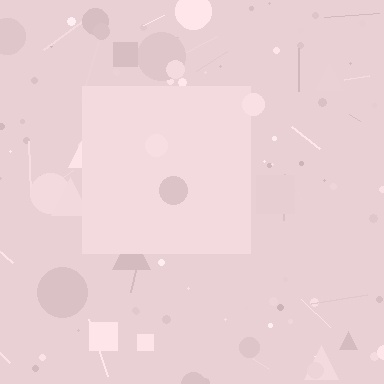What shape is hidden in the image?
A square is hidden in the image.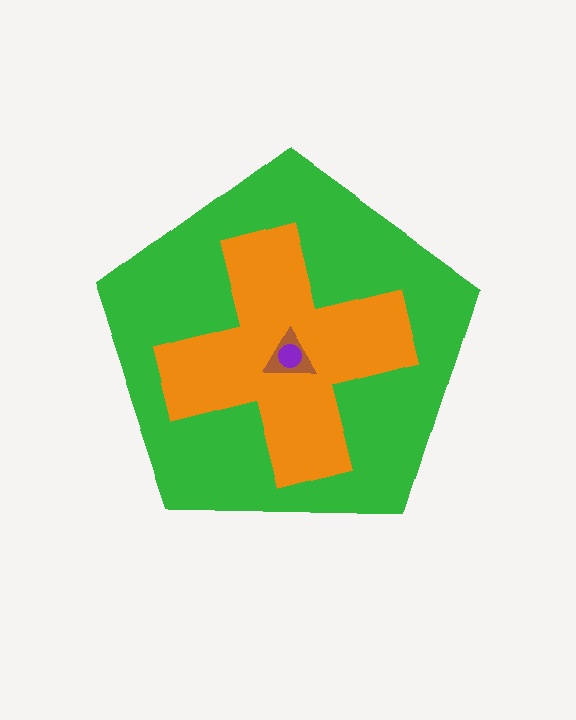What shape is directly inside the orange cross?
The brown triangle.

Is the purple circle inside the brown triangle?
Yes.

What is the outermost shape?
The green pentagon.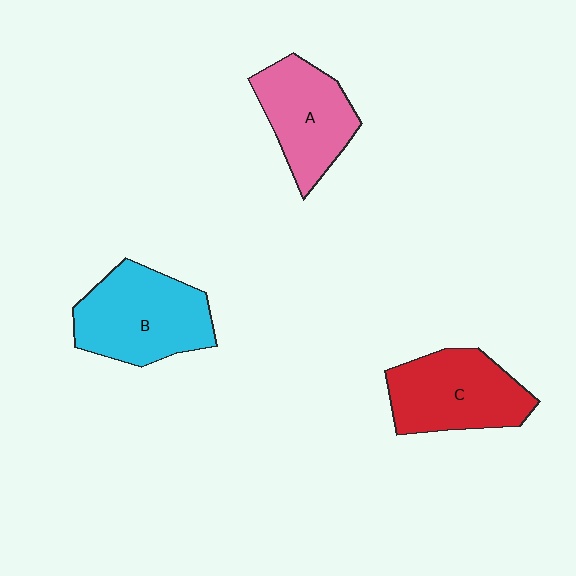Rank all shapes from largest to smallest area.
From largest to smallest: B (cyan), C (red), A (pink).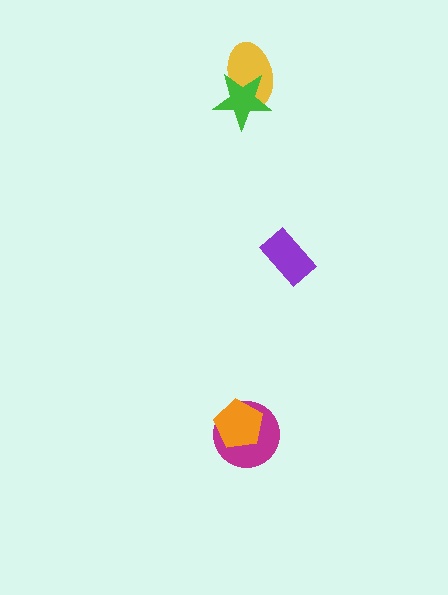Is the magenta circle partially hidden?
Yes, it is partially covered by another shape.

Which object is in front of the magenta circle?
The orange pentagon is in front of the magenta circle.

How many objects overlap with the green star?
1 object overlaps with the green star.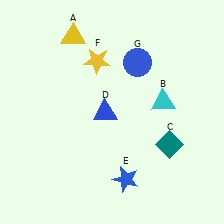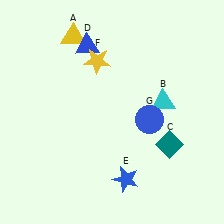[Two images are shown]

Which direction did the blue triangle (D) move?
The blue triangle (D) moved up.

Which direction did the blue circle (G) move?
The blue circle (G) moved down.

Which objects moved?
The objects that moved are: the blue triangle (D), the blue circle (G).